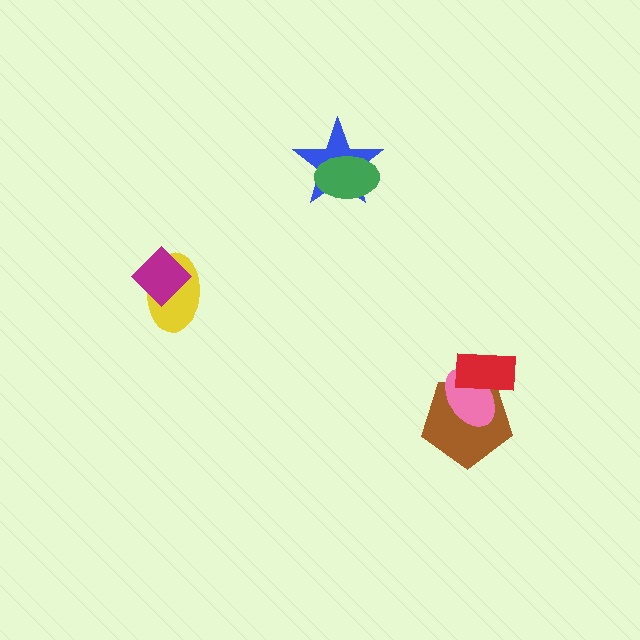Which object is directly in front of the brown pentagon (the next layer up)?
The pink ellipse is directly in front of the brown pentagon.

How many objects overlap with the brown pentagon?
2 objects overlap with the brown pentagon.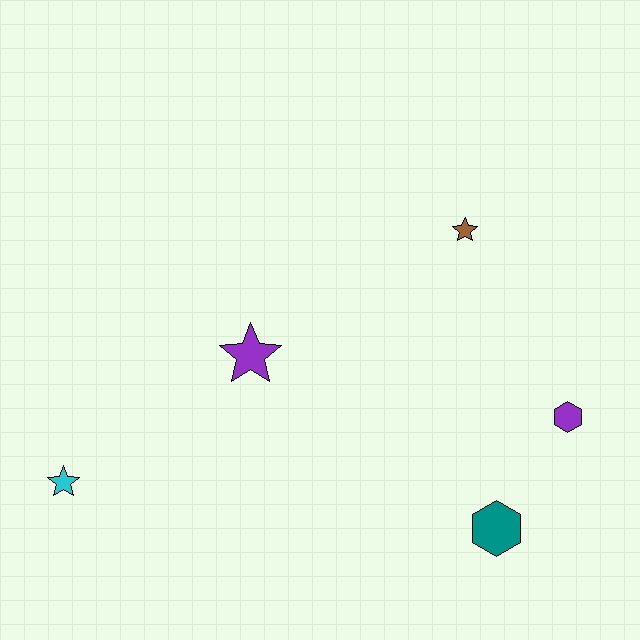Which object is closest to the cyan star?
The purple star is closest to the cyan star.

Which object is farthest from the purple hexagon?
The cyan star is farthest from the purple hexagon.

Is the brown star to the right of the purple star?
Yes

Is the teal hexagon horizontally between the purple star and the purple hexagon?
Yes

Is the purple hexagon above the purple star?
No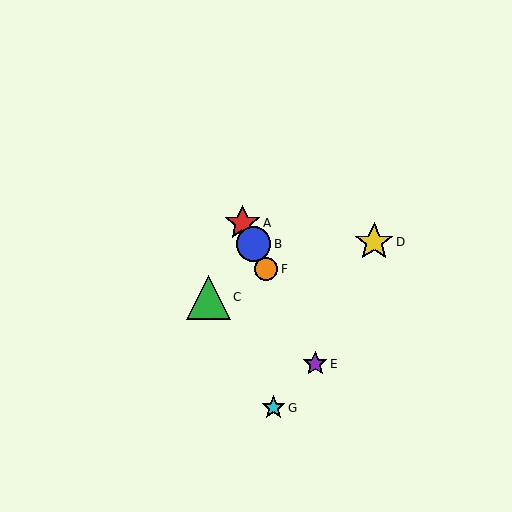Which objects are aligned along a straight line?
Objects A, B, E, F are aligned along a straight line.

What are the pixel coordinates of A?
Object A is at (243, 223).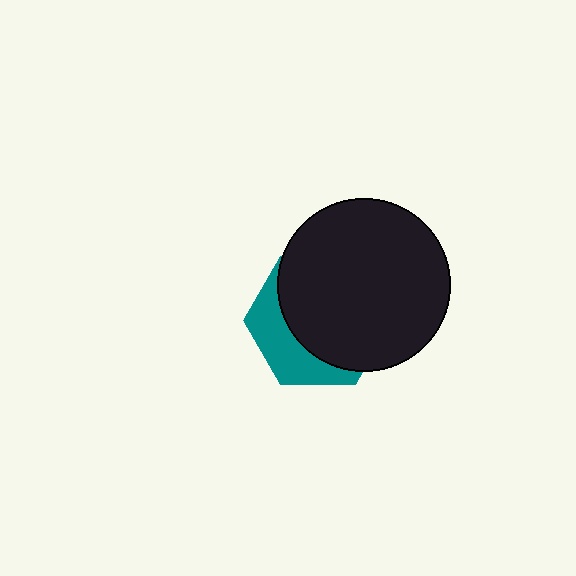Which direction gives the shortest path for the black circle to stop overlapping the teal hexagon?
Moving toward the upper-right gives the shortest separation.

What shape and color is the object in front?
The object in front is a black circle.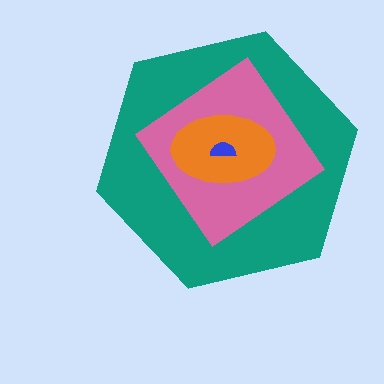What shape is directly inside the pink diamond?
The orange ellipse.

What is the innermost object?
The blue semicircle.